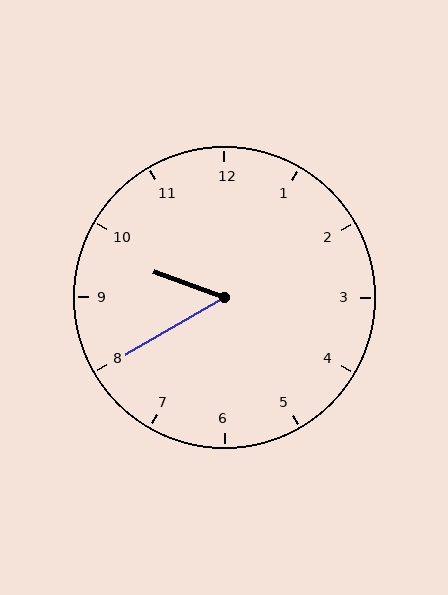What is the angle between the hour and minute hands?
Approximately 50 degrees.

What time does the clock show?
9:40.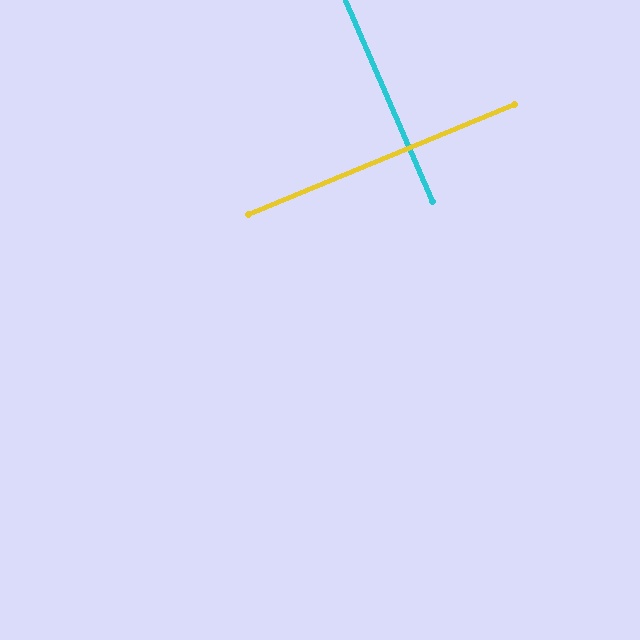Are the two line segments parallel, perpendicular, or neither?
Perpendicular — they meet at approximately 89°.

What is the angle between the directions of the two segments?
Approximately 89 degrees.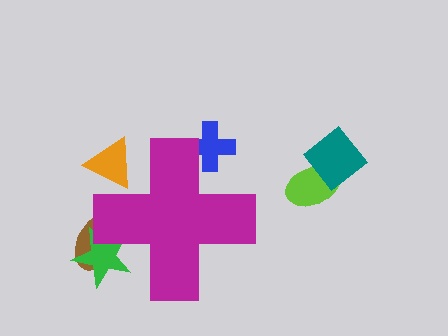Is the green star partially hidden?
Yes, the green star is partially hidden behind the magenta cross.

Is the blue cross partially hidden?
Yes, the blue cross is partially hidden behind the magenta cross.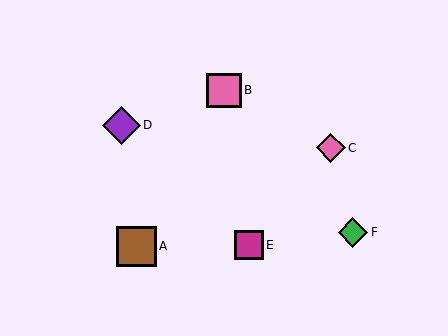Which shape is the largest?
The brown square (labeled A) is the largest.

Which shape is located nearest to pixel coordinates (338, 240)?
The green diamond (labeled F) at (353, 232) is nearest to that location.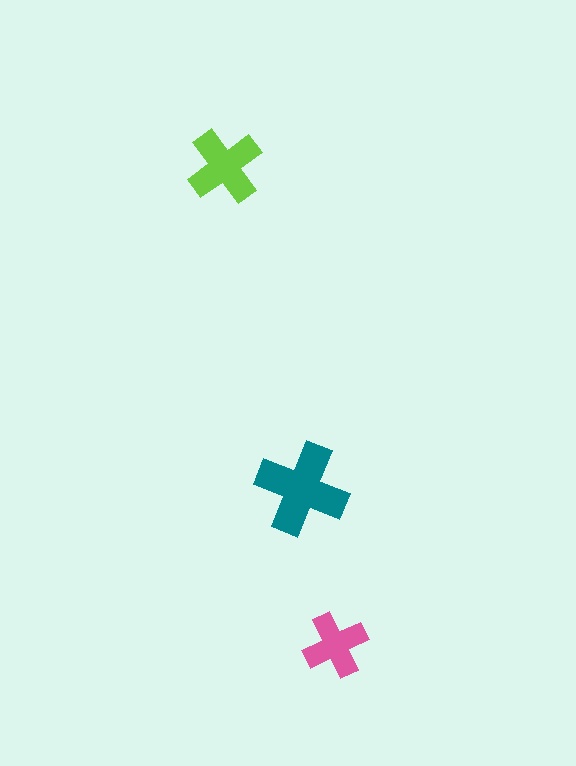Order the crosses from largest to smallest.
the teal one, the lime one, the pink one.